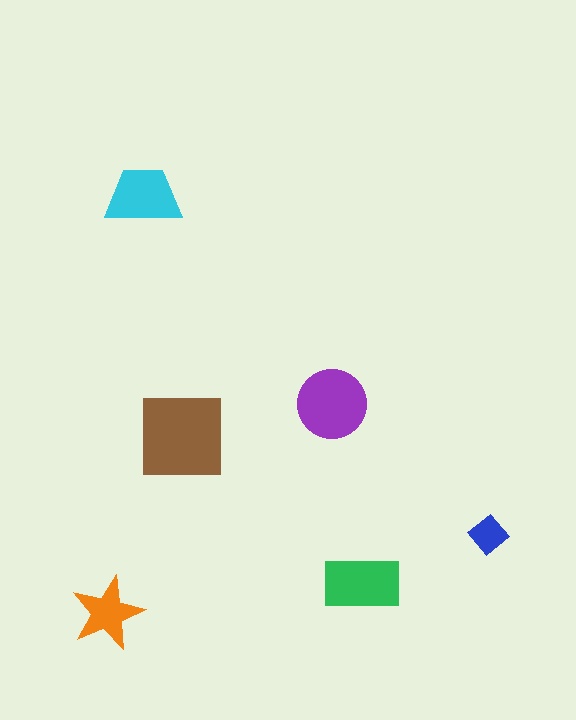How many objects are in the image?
There are 6 objects in the image.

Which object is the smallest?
The blue diamond.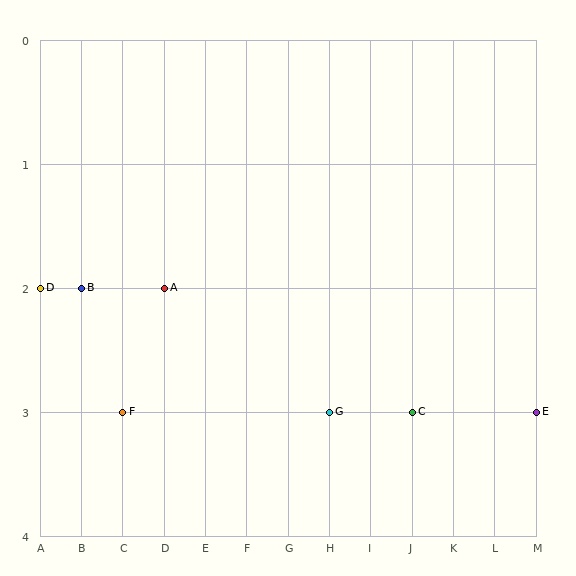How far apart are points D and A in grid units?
Points D and A are 3 columns apart.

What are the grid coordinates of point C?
Point C is at grid coordinates (J, 3).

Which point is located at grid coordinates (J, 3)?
Point C is at (J, 3).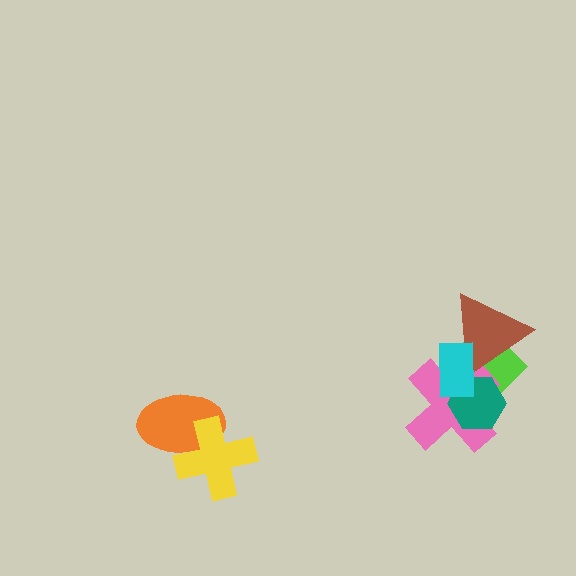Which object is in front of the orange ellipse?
The yellow cross is in front of the orange ellipse.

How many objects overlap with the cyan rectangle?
4 objects overlap with the cyan rectangle.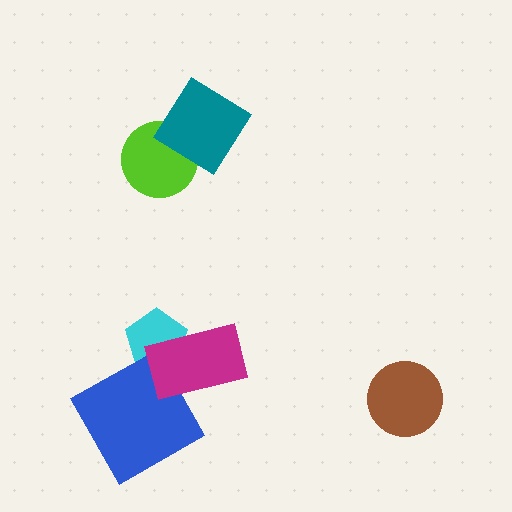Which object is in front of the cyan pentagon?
The magenta rectangle is in front of the cyan pentagon.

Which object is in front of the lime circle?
The teal diamond is in front of the lime circle.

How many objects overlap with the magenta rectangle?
2 objects overlap with the magenta rectangle.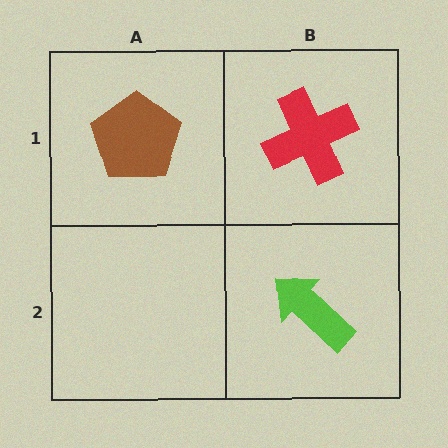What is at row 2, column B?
A lime arrow.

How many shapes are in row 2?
1 shape.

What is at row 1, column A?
A brown pentagon.